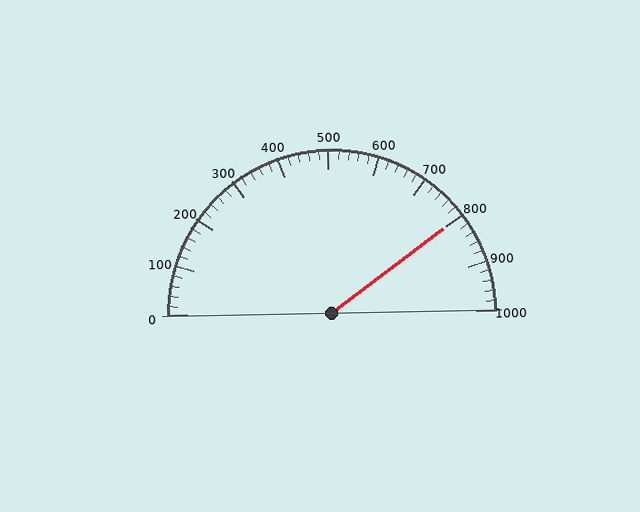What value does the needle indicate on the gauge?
The needle indicates approximately 800.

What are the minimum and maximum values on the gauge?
The gauge ranges from 0 to 1000.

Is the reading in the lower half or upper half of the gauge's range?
The reading is in the upper half of the range (0 to 1000).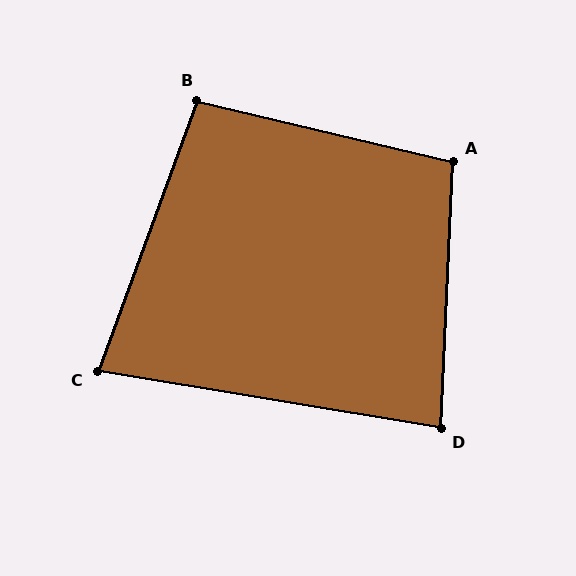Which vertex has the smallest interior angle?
C, at approximately 79 degrees.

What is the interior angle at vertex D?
Approximately 83 degrees (acute).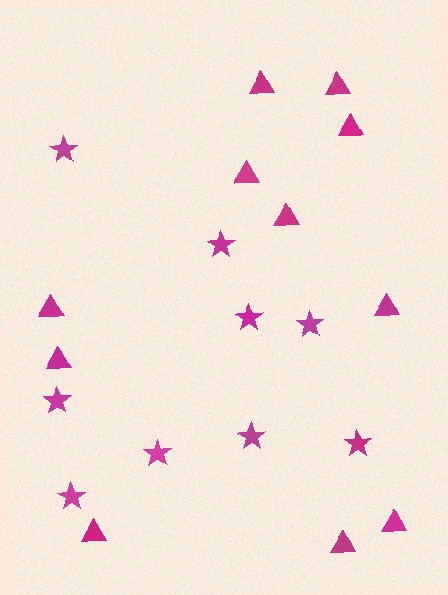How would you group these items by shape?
There are 2 groups: one group of triangles (11) and one group of stars (9).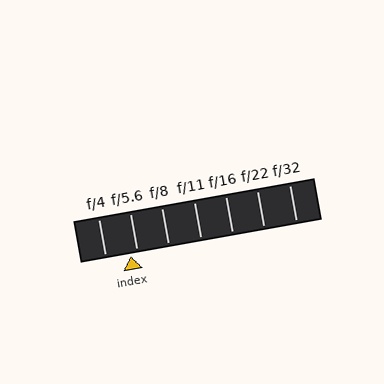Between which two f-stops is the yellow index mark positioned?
The index mark is between f/4 and f/5.6.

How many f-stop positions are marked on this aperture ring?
There are 7 f-stop positions marked.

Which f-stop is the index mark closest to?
The index mark is closest to f/5.6.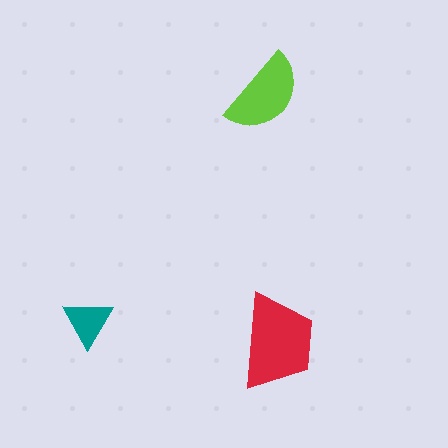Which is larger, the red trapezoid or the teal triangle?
The red trapezoid.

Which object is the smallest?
The teal triangle.